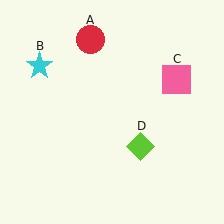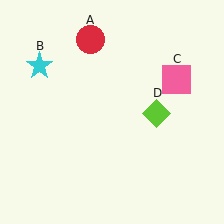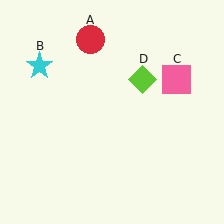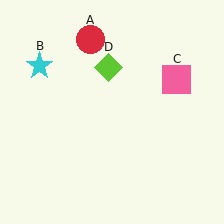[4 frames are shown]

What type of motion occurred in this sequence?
The lime diamond (object D) rotated counterclockwise around the center of the scene.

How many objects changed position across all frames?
1 object changed position: lime diamond (object D).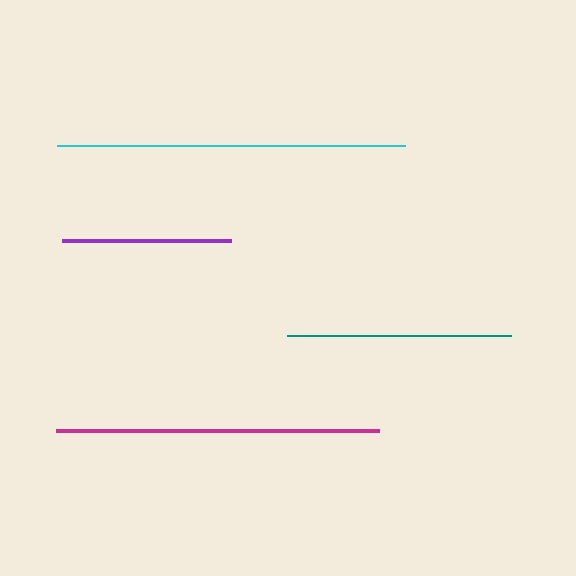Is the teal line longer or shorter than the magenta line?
The magenta line is longer than the teal line.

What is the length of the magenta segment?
The magenta segment is approximately 323 pixels long.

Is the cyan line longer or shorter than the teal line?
The cyan line is longer than the teal line.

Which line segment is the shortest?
The purple line is the shortest at approximately 169 pixels.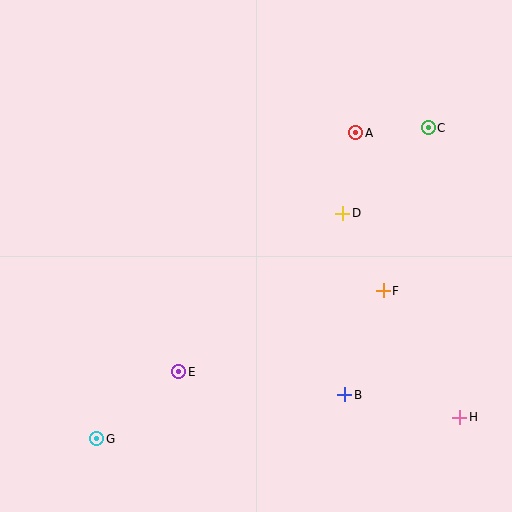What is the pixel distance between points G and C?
The distance between G and C is 454 pixels.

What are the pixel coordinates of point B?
Point B is at (345, 395).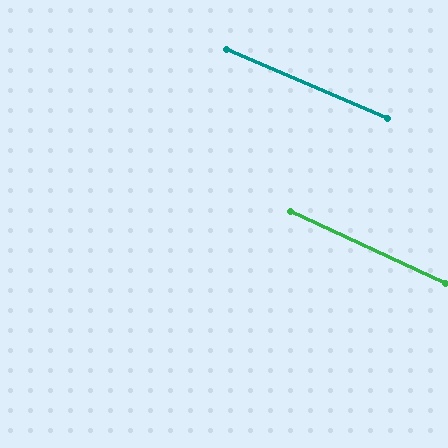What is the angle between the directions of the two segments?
Approximately 2 degrees.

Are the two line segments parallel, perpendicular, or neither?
Parallel — their directions differ by only 1.9°.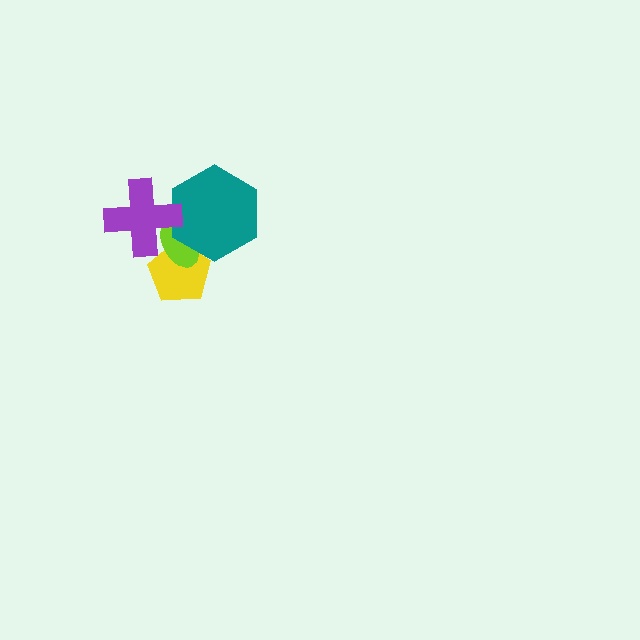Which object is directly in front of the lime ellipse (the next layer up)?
The teal hexagon is directly in front of the lime ellipse.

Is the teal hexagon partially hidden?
Yes, it is partially covered by another shape.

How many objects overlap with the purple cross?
2 objects overlap with the purple cross.